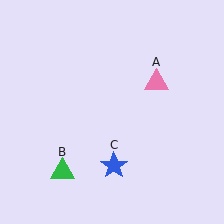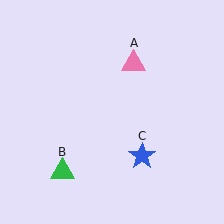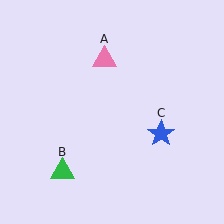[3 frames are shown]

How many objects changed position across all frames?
2 objects changed position: pink triangle (object A), blue star (object C).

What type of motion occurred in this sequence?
The pink triangle (object A), blue star (object C) rotated counterclockwise around the center of the scene.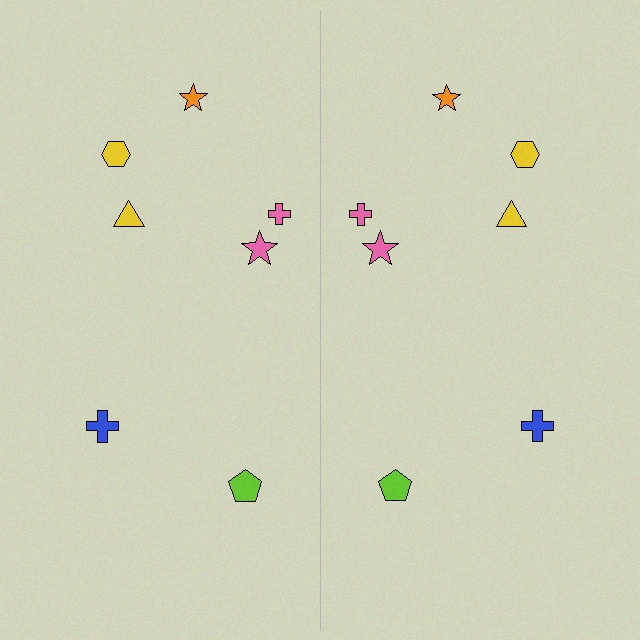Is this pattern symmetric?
Yes, this pattern has bilateral (reflection) symmetry.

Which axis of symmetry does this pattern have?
The pattern has a vertical axis of symmetry running through the center of the image.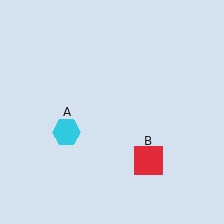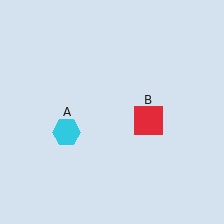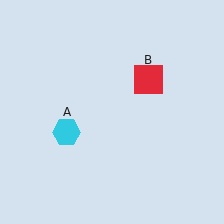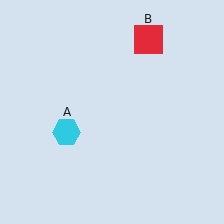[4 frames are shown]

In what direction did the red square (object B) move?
The red square (object B) moved up.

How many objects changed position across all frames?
1 object changed position: red square (object B).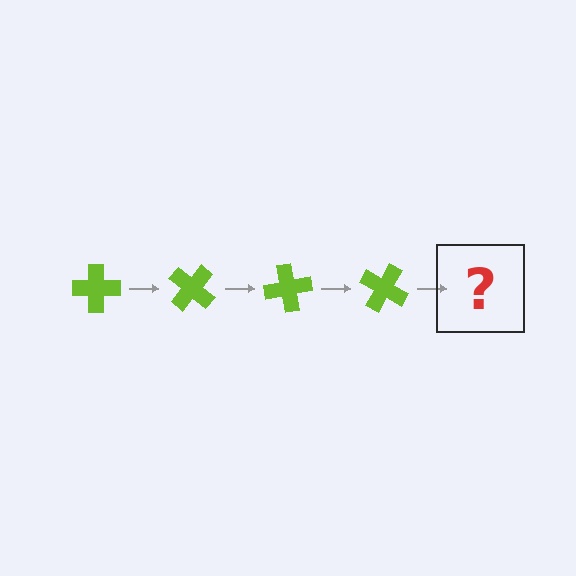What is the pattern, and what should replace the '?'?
The pattern is that the cross rotates 40 degrees each step. The '?' should be a lime cross rotated 160 degrees.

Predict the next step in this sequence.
The next step is a lime cross rotated 160 degrees.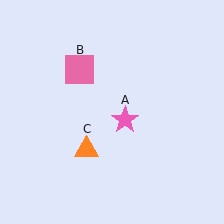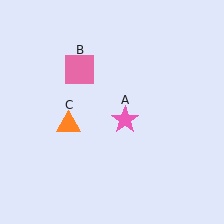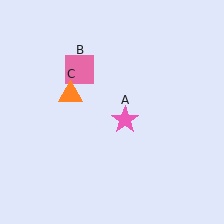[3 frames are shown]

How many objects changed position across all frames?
1 object changed position: orange triangle (object C).